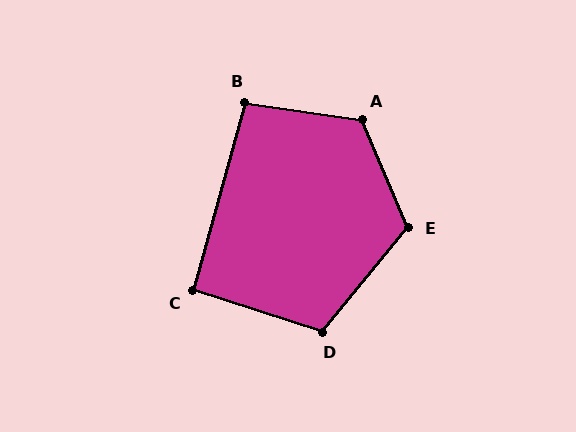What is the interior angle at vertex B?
Approximately 97 degrees (obtuse).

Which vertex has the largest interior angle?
A, at approximately 122 degrees.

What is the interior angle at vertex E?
Approximately 117 degrees (obtuse).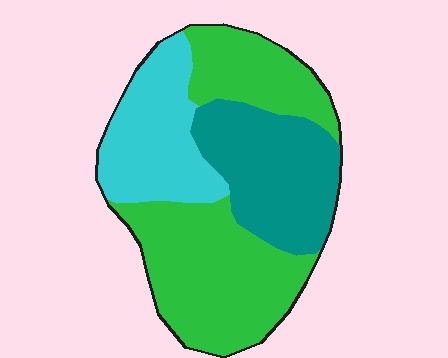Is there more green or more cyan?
Green.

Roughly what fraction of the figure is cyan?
Cyan takes up about one quarter (1/4) of the figure.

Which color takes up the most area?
Green, at roughly 50%.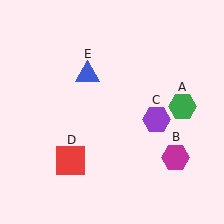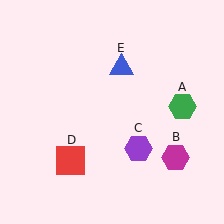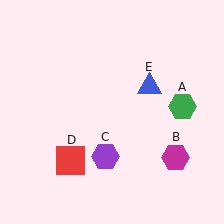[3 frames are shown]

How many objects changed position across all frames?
2 objects changed position: purple hexagon (object C), blue triangle (object E).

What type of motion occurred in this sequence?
The purple hexagon (object C), blue triangle (object E) rotated clockwise around the center of the scene.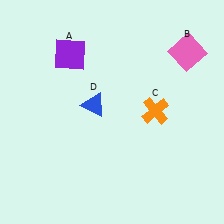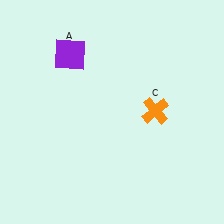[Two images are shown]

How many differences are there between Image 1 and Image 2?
There are 2 differences between the two images.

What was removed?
The pink square (B), the blue triangle (D) were removed in Image 2.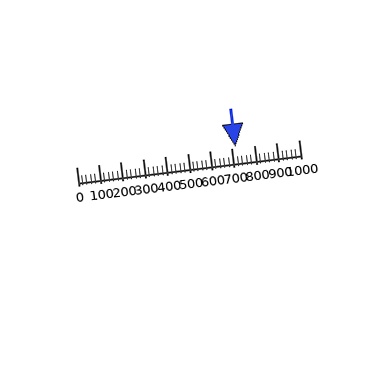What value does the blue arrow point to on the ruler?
The blue arrow points to approximately 716.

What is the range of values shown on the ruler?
The ruler shows values from 0 to 1000.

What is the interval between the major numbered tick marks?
The major tick marks are spaced 100 units apart.